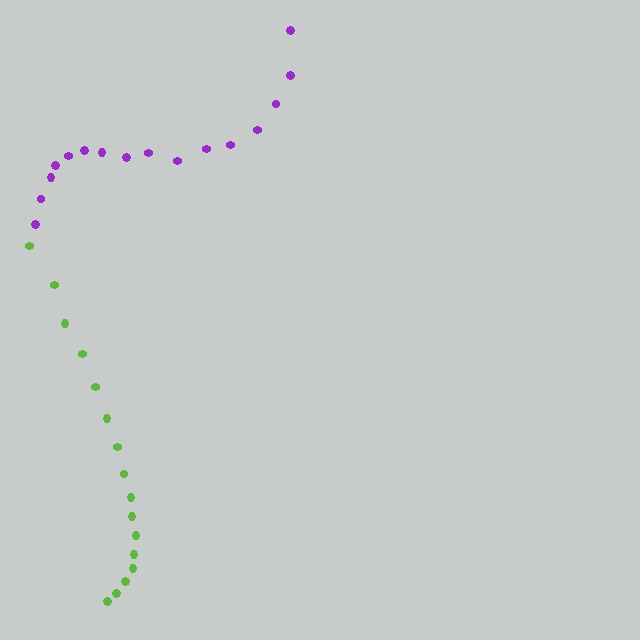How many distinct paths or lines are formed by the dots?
There are 2 distinct paths.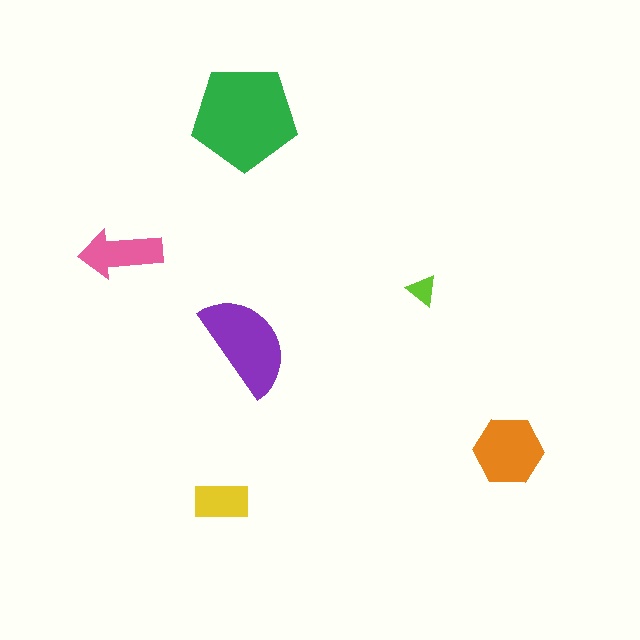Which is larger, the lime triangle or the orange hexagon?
The orange hexagon.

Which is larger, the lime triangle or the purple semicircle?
The purple semicircle.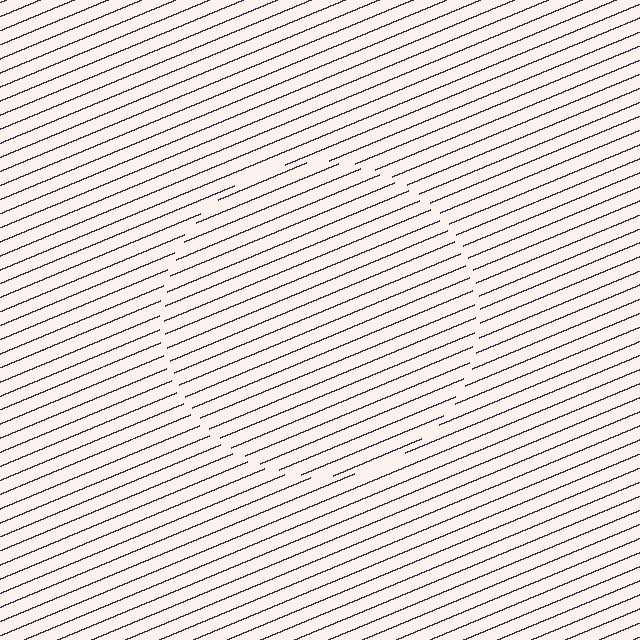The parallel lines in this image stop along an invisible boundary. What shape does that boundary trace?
An illusory circle. The interior of the shape contains the same grating, shifted by half a period — the contour is defined by the phase discontinuity where line-ends from the inner and outer gratings abut.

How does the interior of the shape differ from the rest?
The interior of the shape contains the same grating, shifted by half a period — the contour is defined by the phase discontinuity where line-ends from the inner and outer gratings abut.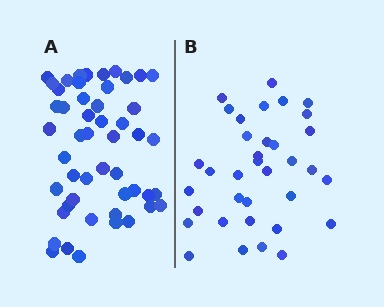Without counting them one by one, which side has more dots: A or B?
Region A (the left region) has more dots.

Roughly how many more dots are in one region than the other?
Region A has approximately 15 more dots than region B.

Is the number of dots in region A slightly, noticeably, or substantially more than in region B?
Region A has noticeably more, but not dramatically so. The ratio is roughly 1.4 to 1.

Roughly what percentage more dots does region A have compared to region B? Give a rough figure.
About 45% more.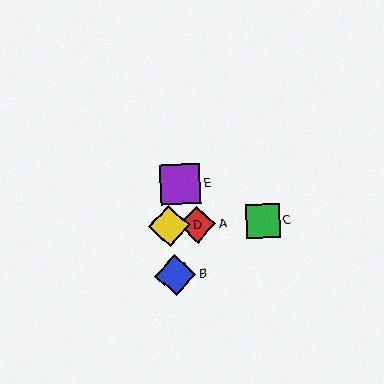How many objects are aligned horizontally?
3 objects (A, C, D) are aligned horizontally.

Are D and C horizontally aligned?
Yes, both are at y≈226.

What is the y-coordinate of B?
Object B is at y≈275.